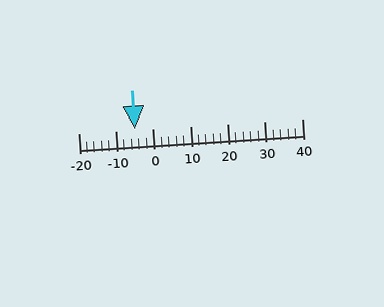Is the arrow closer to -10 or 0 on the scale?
The arrow is closer to 0.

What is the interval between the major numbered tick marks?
The major tick marks are spaced 10 units apart.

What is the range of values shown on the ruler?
The ruler shows values from -20 to 40.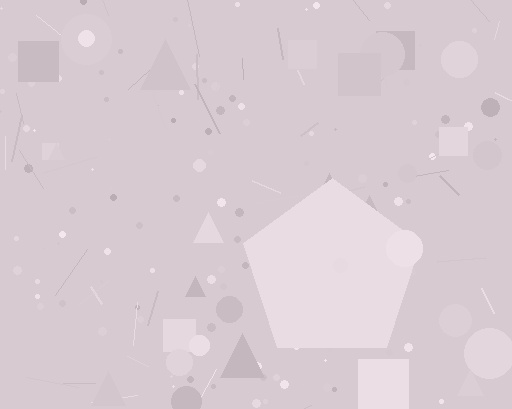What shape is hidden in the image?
A pentagon is hidden in the image.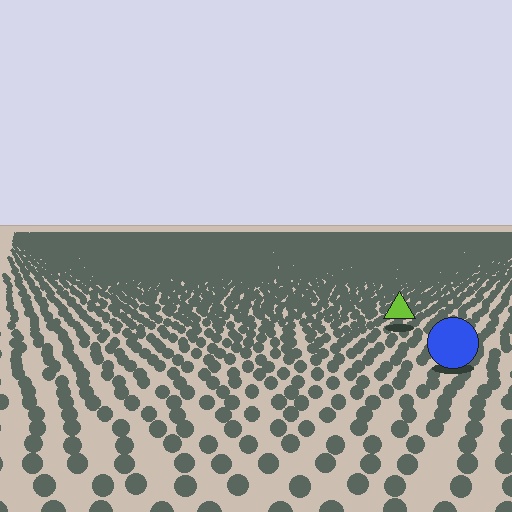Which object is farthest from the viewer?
The lime triangle is farthest from the viewer. It appears smaller and the ground texture around it is denser.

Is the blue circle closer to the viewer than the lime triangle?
Yes. The blue circle is closer — you can tell from the texture gradient: the ground texture is coarser near it.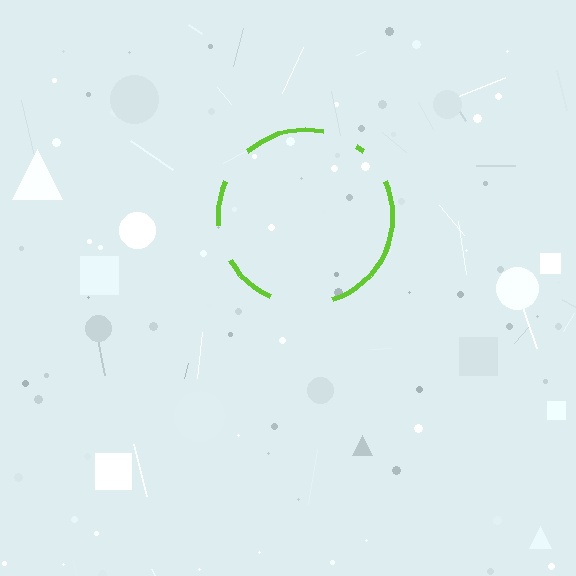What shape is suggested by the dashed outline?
The dashed outline suggests a circle.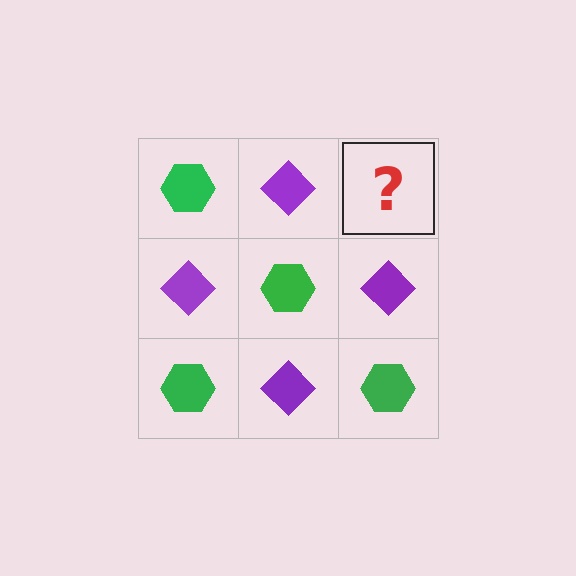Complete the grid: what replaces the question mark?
The question mark should be replaced with a green hexagon.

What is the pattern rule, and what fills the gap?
The rule is that it alternates green hexagon and purple diamond in a checkerboard pattern. The gap should be filled with a green hexagon.